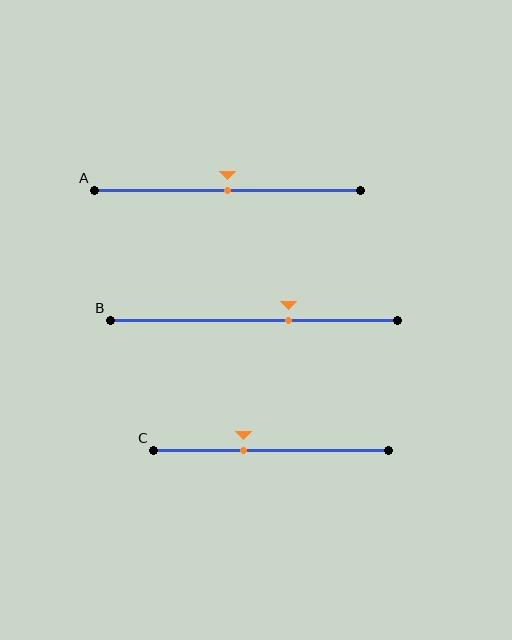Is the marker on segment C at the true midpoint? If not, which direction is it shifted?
No, the marker on segment C is shifted to the left by about 12% of the segment length.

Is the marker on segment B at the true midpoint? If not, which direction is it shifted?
No, the marker on segment B is shifted to the right by about 12% of the segment length.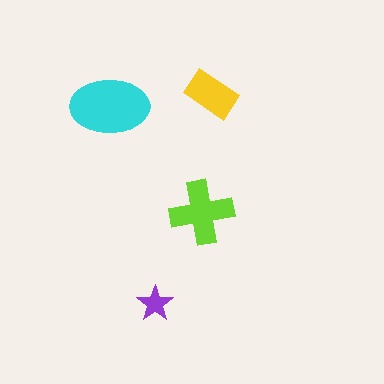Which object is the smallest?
The purple star.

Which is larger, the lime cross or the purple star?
The lime cross.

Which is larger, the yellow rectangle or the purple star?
The yellow rectangle.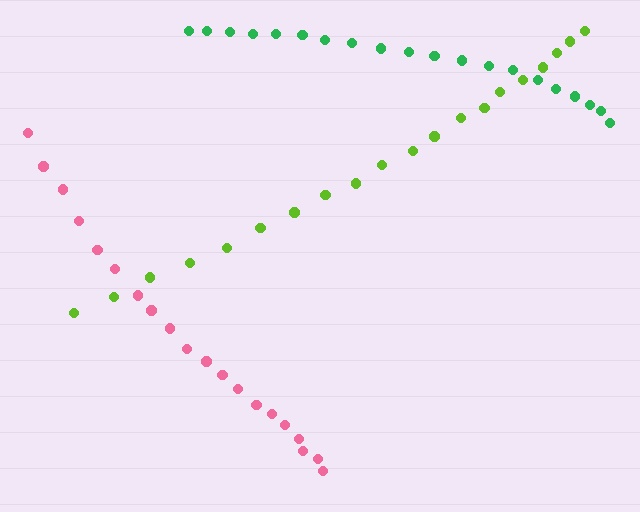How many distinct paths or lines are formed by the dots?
There are 3 distinct paths.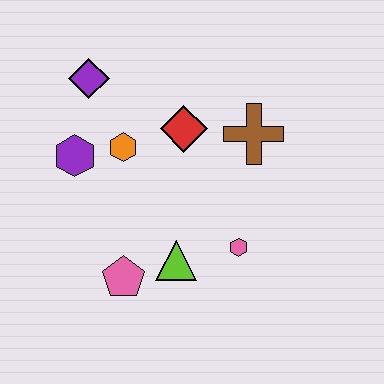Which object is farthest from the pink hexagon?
The purple diamond is farthest from the pink hexagon.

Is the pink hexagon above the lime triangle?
Yes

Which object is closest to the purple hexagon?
The orange hexagon is closest to the purple hexagon.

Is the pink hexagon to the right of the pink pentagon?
Yes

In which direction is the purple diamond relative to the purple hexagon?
The purple diamond is above the purple hexagon.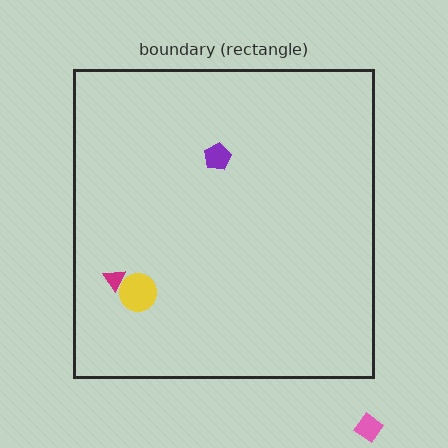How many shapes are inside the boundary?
3 inside, 1 outside.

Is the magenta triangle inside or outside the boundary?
Inside.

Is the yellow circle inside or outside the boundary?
Inside.